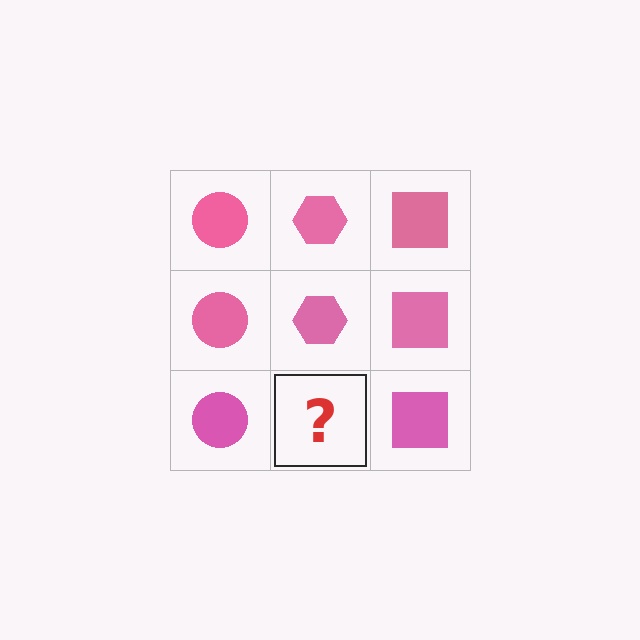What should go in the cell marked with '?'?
The missing cell should contain a pink hexagon.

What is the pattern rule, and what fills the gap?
The rule is that each column has a consistent shape. The gap should be filled with a pink hexagon.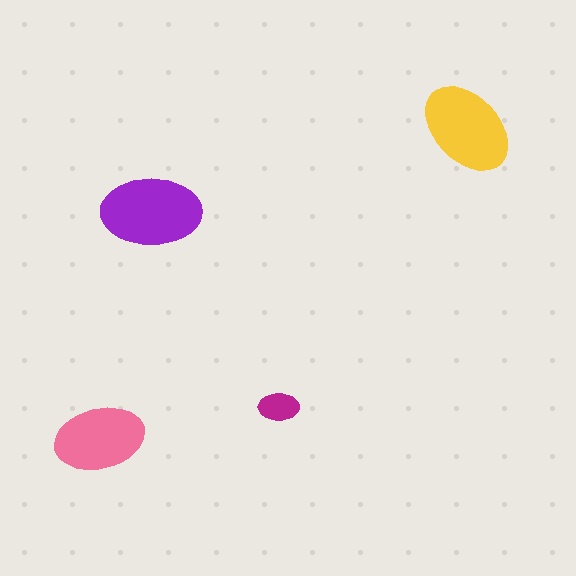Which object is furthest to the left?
The pink ellipse is leftmost.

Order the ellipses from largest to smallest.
the purple one, the yellow one, the pink one, the magenta one.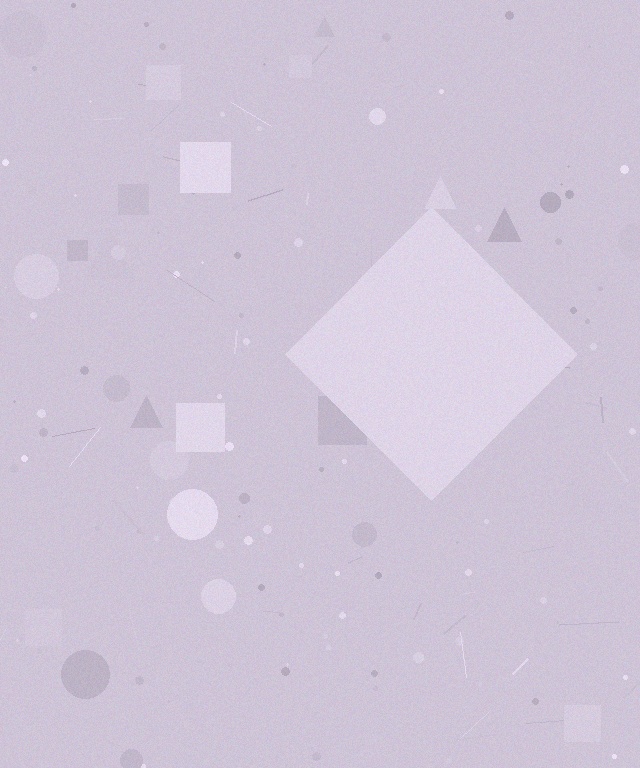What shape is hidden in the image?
A diamond is hidden in the image.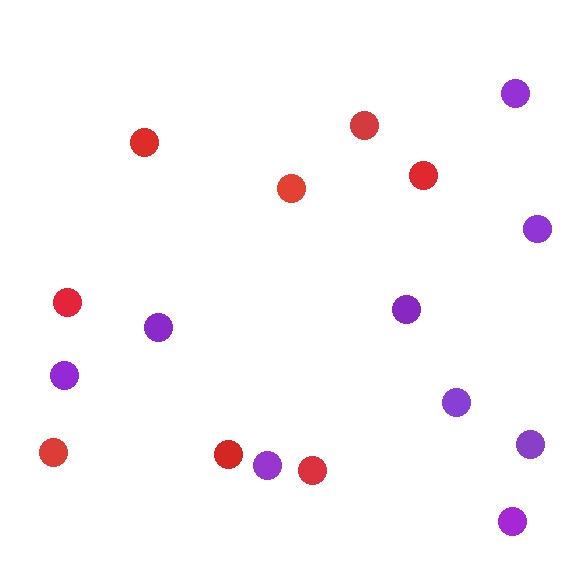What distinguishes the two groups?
There are 2 groups: one group of red circles (8) and one group of purple circles (9).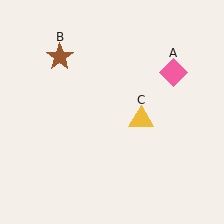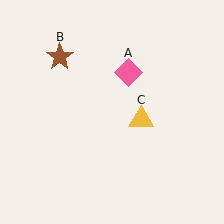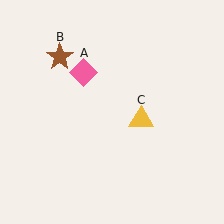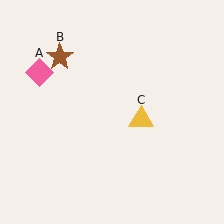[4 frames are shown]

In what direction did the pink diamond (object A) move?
The pink diamond (object A) moved left.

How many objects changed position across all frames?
1 object changed position: pink diamond (object A).